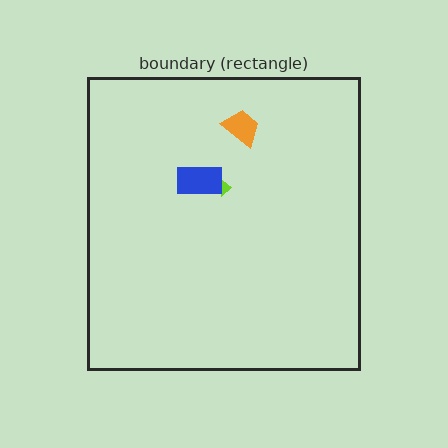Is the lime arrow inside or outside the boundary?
Inside.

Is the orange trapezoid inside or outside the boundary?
Inside.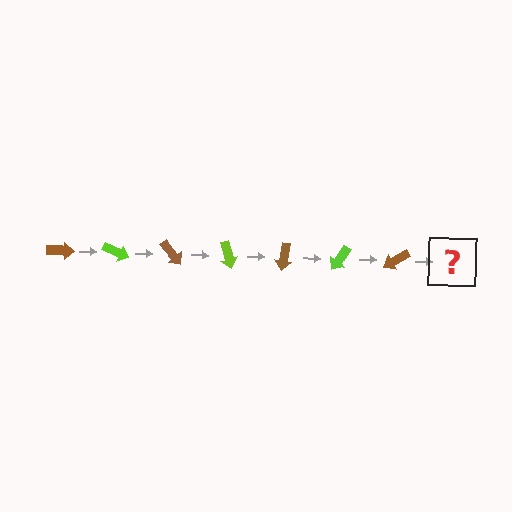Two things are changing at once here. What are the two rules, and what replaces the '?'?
The two rules are that it rotates 25 degrees each step and the color cycles through brown and lime. The '?' should be a lime arrow, rotated 175 degrees from the start.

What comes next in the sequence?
The next element should be a lime arrow, rotated 175 degrees from the start.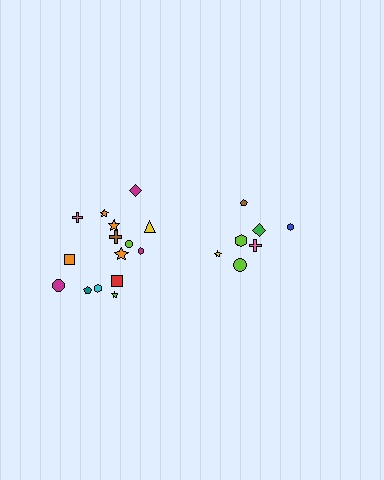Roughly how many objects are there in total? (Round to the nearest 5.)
Roughly 25 objects in total.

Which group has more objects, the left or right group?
The left group.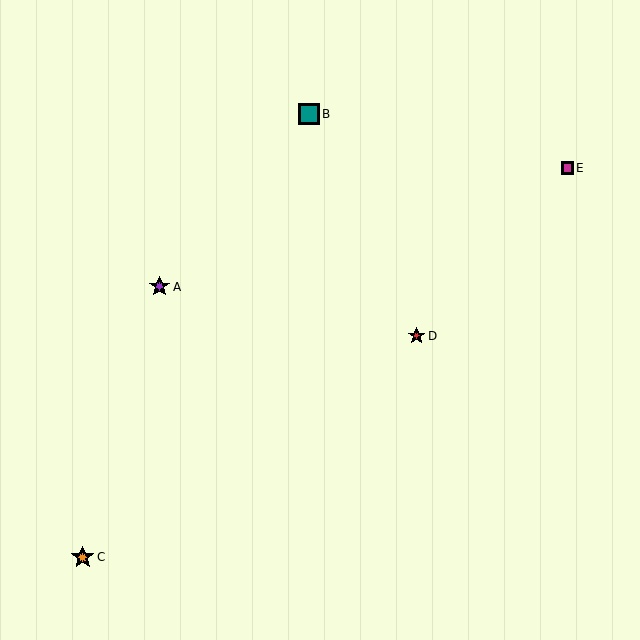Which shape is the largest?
The orange star (labeled C) is the largest.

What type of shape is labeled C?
Shape C is an orange star.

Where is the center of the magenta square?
The center of the magenta square is at (567, 168).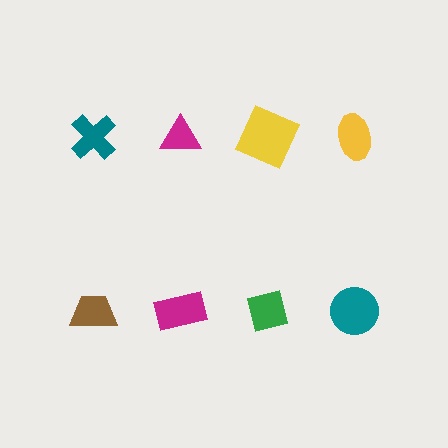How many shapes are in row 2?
4 shapes.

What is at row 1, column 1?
A teal cross.